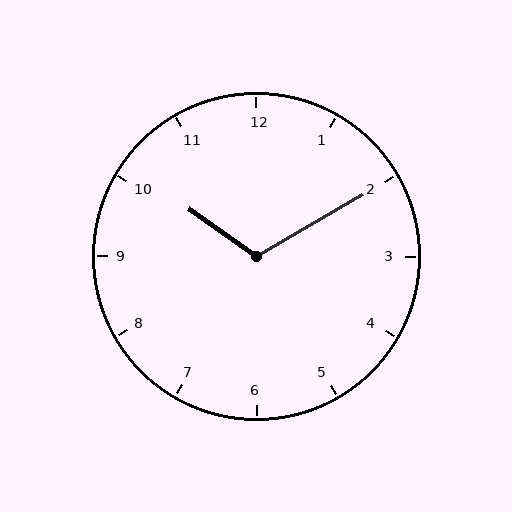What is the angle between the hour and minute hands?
Approximately 115 degrees.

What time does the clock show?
10:10.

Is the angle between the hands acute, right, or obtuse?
It is obtuse.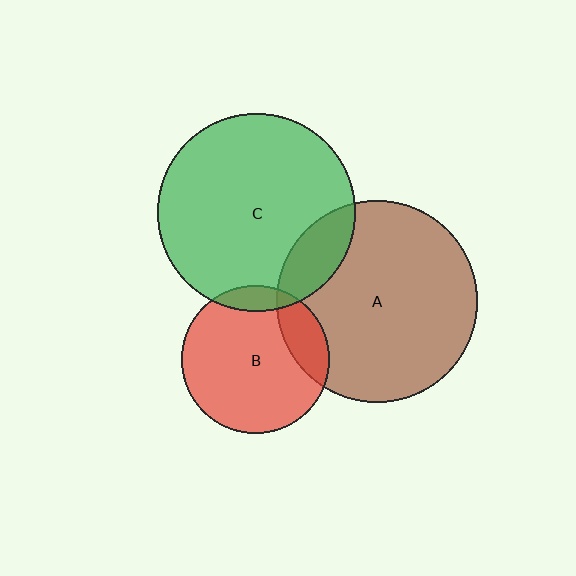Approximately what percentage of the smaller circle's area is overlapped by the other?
Approximately 10%.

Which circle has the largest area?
Circle A (brown).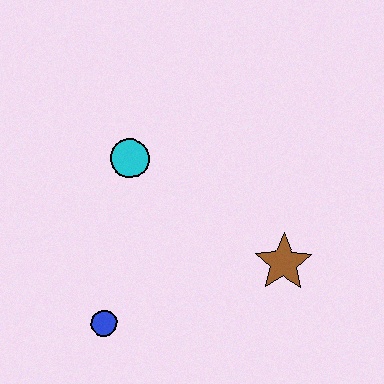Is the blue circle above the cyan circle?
No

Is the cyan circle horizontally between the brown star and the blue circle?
Yes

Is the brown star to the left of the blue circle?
No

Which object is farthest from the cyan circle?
The brown star is farthest from the cyan circle.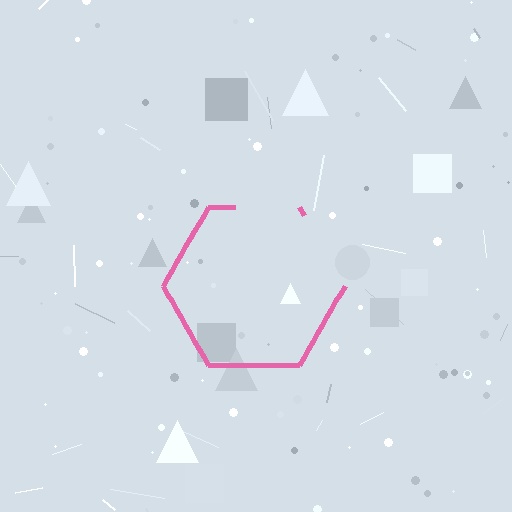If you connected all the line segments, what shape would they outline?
They would outline a hexagon.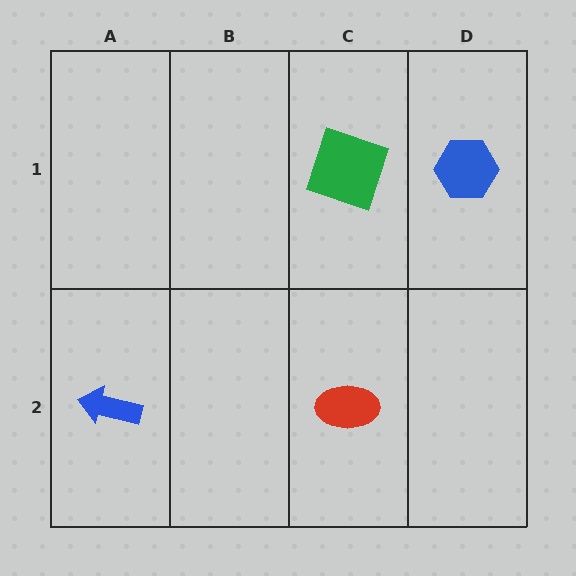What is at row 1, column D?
A blue hexagon.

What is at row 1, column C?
A green square.